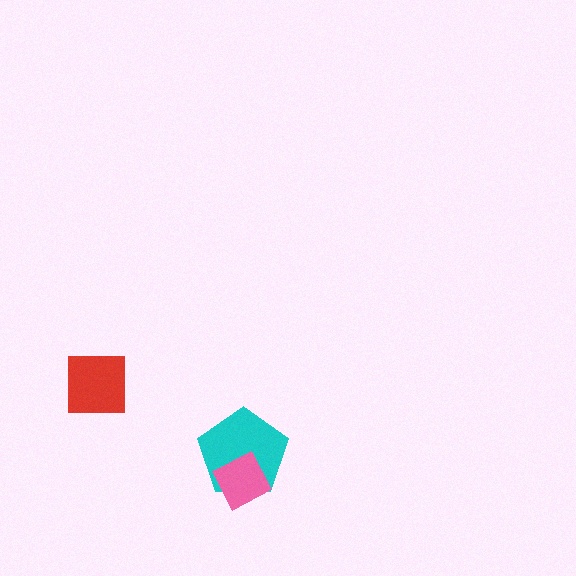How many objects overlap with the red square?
0 objects overlap with the red square.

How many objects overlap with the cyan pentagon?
1 object overlaps with the cyan pentagon.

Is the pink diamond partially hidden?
No, no other shape covers it.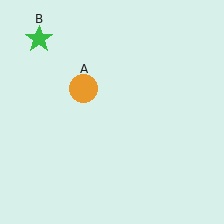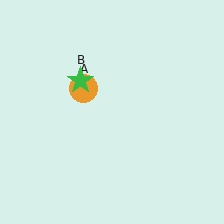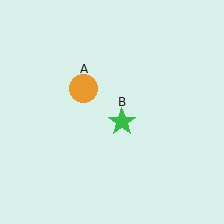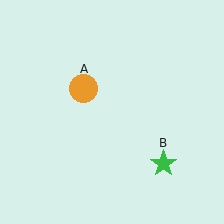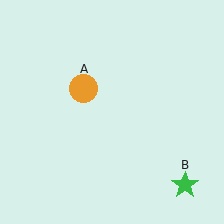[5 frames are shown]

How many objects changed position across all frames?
1 object changed position: green star (object B).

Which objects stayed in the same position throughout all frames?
Orange circle (object A) remained stationary.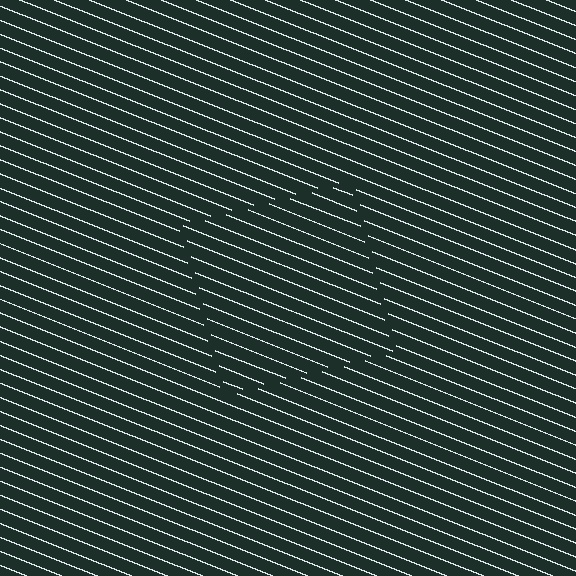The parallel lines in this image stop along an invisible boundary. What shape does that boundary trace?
An illusory square. The interior of the shape contains the same grating, shifted by half a period — the contour is defined by the phase discontinuity where line-ends from the inner and outer gratings abut.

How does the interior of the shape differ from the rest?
The interior of the shape contains the same grating, shifted by half a period — the contour is defined by the phase discontinuity where line-ends from the inner and outer gratings abut.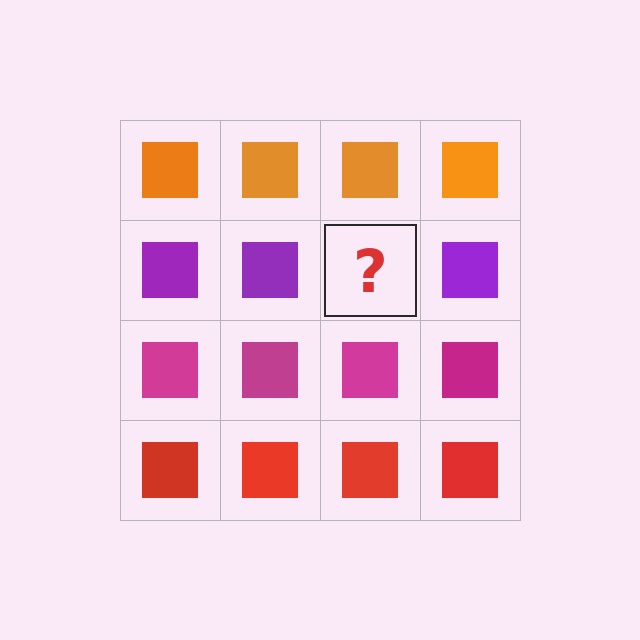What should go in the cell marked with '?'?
The missing cell should contain a purple square.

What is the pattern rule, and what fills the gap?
The rule is that each row has a consistent color. The gap should be filled with a purple square.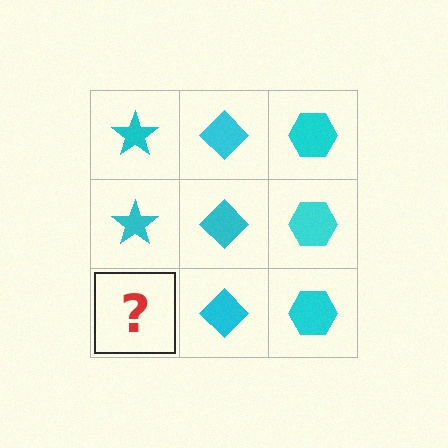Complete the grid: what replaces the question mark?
The question mark should be replaced with a cyan star.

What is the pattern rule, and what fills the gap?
The rule is that each column has a consistent shape. The gap should be filled with a cyan star.